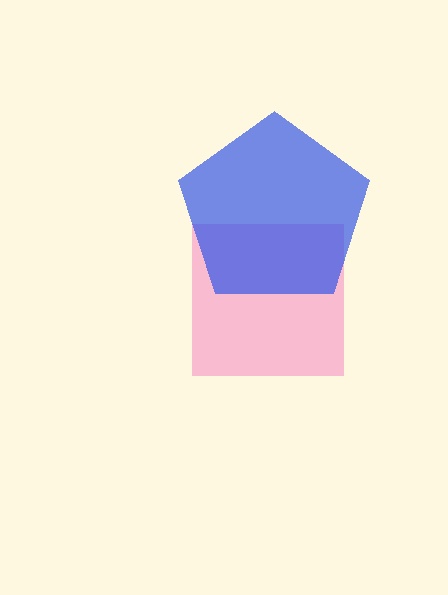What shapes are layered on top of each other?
The layered shapes are: a pink square, a blue pentagon.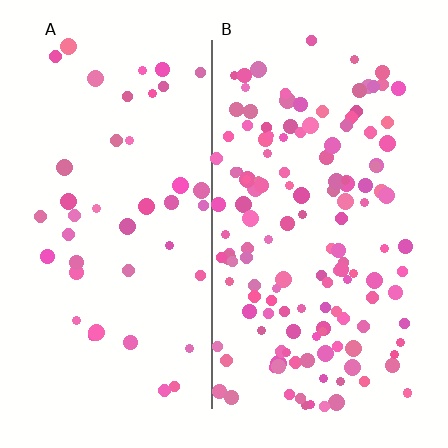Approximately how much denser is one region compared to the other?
Approximately 3.3× — region B over region A.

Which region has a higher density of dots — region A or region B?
B (the right).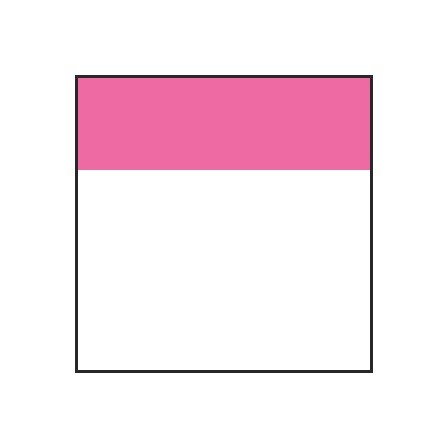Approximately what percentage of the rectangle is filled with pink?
Approximately 30%.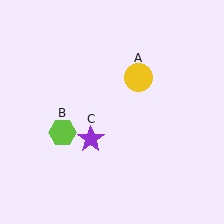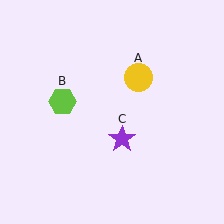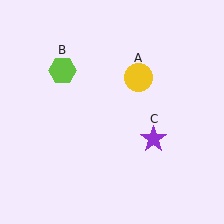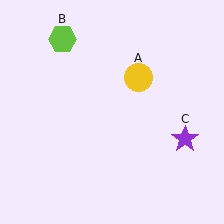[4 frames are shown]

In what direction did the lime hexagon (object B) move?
The lime hexagon (object B) moved up.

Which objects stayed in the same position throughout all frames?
Yellow circle (object A) remained stationary.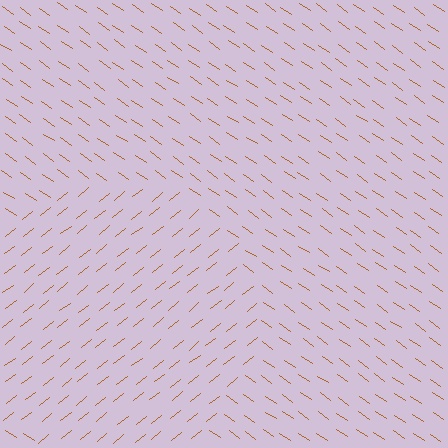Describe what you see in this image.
The image is filled with small brown line segments. A circle region in the image has lines oriented differently from the surrounding lines, creating a visible texture boundary.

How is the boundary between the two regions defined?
The boundary is defined purely by a change in line orientation (approximately 73 degrees difference). All lines are the same color and thickness.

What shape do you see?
I see a circle.